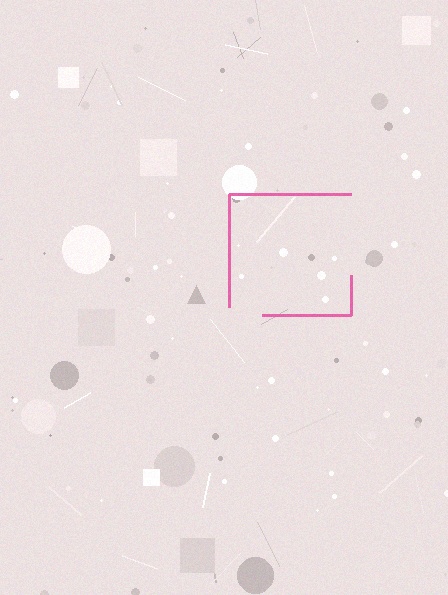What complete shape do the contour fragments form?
The contour fragments form a square.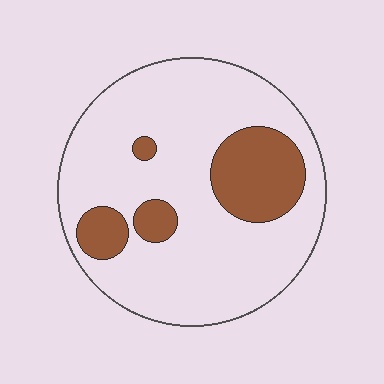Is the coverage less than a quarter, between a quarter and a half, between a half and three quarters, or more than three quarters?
Less than a quarter.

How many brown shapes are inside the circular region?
4.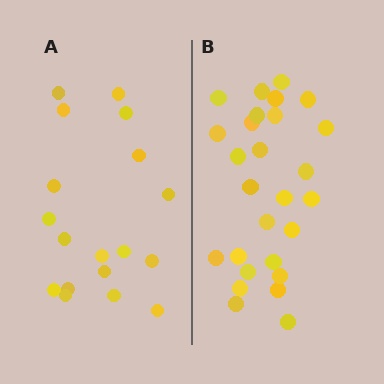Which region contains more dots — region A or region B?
Region B (the right region) has more dots.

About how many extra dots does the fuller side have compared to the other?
Region B has roughly 8 or so more dots than region A.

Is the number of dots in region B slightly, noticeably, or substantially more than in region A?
Region B has substantially more. The ratio is roughly 1.5 to 1.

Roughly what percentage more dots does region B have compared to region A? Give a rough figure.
About 50% more.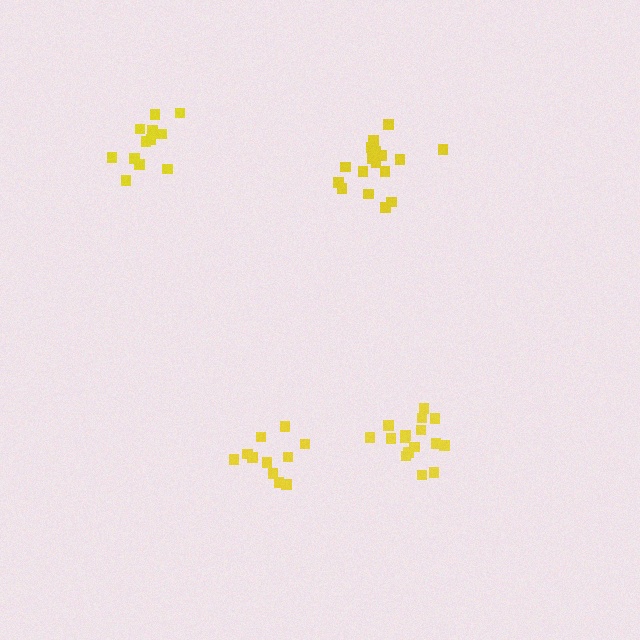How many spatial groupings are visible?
There are 4 spatial groupings.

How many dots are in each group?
Group 1: 12 dots, Group 2: 17 dots, Group 3: 16 dots, Group 4: 12 dots (57 total).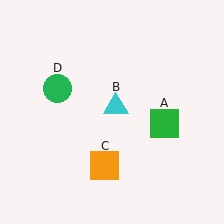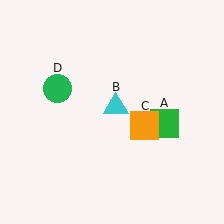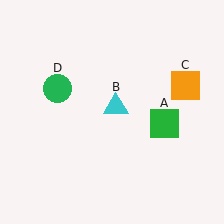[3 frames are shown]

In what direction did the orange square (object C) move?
The orange square (object C) moved up and to the right.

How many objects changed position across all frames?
1 object changed position: orange square (object C).